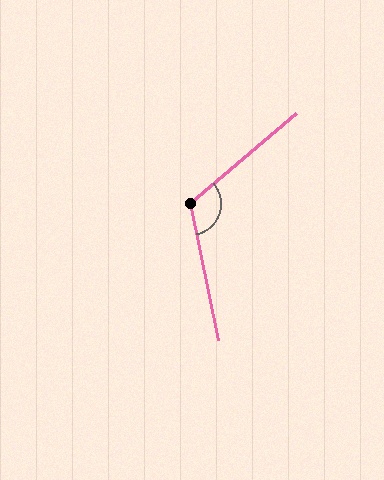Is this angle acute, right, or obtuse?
It is obtuse.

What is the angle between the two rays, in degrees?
Approximately 119 degrees.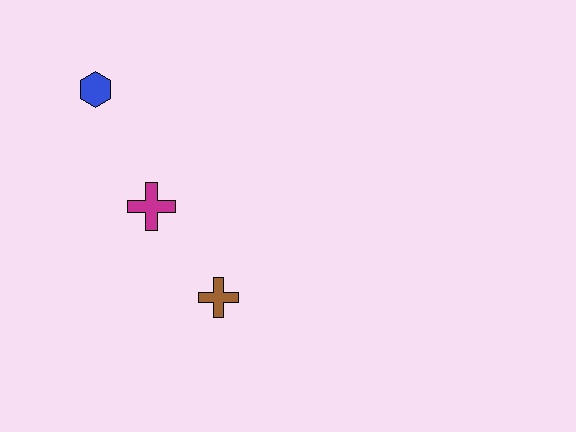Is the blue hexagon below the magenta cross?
No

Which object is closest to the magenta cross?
The brown cross is closest to the magenta cross.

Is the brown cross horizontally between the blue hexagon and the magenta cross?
No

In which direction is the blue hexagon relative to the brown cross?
The blue hexagon is above the brown cross.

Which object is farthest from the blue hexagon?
The brown cross is farthest from the blue hexagon.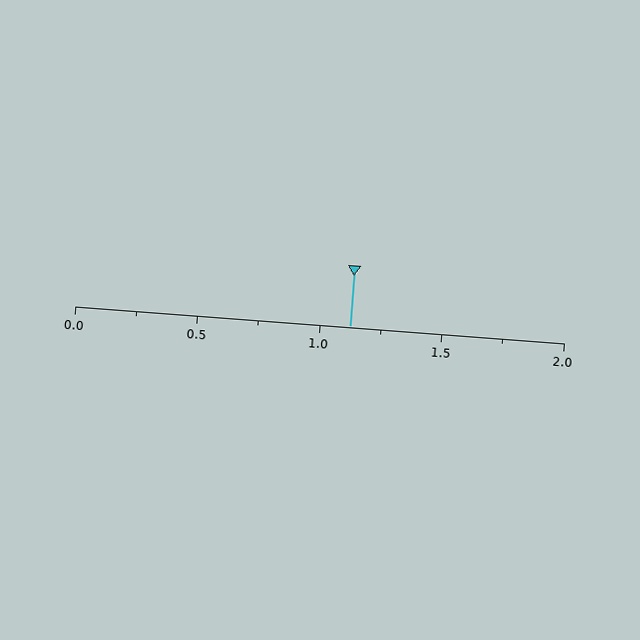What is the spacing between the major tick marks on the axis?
The major ticks are spaced 0.5 apart.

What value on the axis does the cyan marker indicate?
The marker indicates approximately 1.12.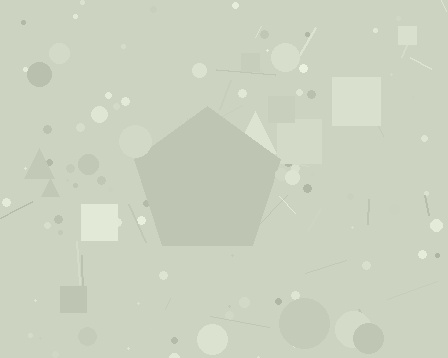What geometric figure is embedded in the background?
A pentagon is embedded in the background.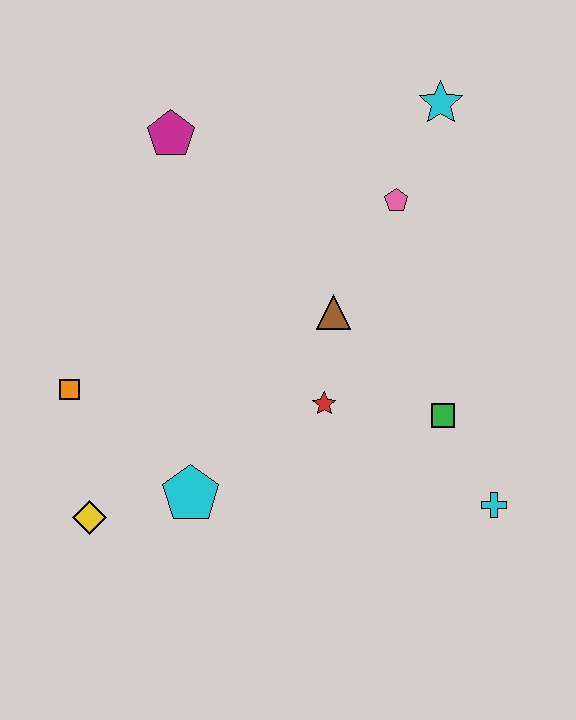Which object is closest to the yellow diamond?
The cyan pentagon is closest to the yellow diamond.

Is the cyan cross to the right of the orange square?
Yes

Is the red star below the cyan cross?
No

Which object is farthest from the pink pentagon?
The yellow diamond is farthest from the pink pentagon.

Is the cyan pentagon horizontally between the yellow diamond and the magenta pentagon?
No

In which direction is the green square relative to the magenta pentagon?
The green square is below the magenta pentagon.